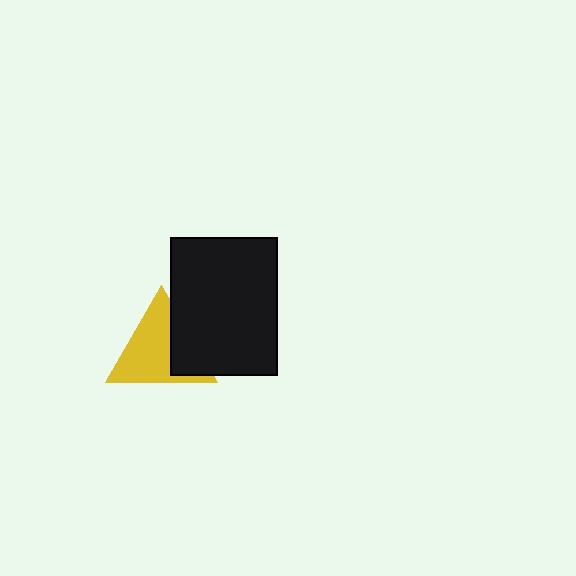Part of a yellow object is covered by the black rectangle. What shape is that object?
It is a triangle.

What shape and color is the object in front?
The object in front is a black rectangle.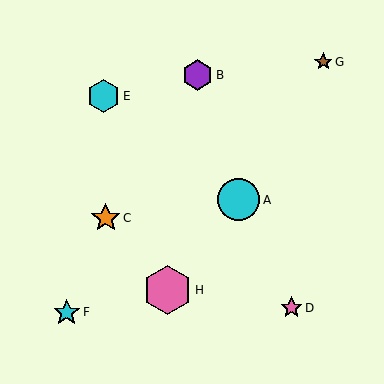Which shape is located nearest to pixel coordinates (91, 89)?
The cyan hexagon (labeled E) at (104, 96) is nearest to that location.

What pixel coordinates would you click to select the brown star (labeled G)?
Click at (323, 62) to select the brown star G.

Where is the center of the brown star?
The center of the brown star is at (323, 62).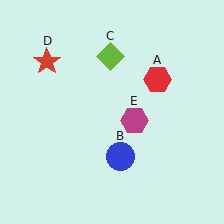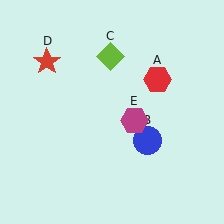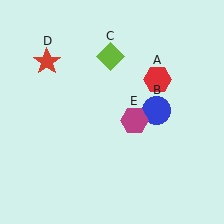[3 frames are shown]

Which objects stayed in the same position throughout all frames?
Red hexagon (object A) and lime diamond (object C) and red star (object D) and magenta hexagon (object E) remained stationary.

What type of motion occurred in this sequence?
The blue circle (object B) rotated counterclockwise around the center of the scene.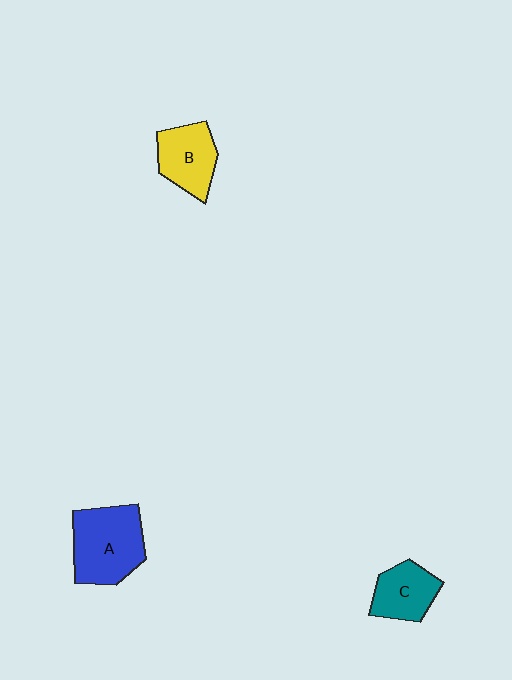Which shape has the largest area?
Shape A (blue).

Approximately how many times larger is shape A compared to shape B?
Approximately 1.4 times.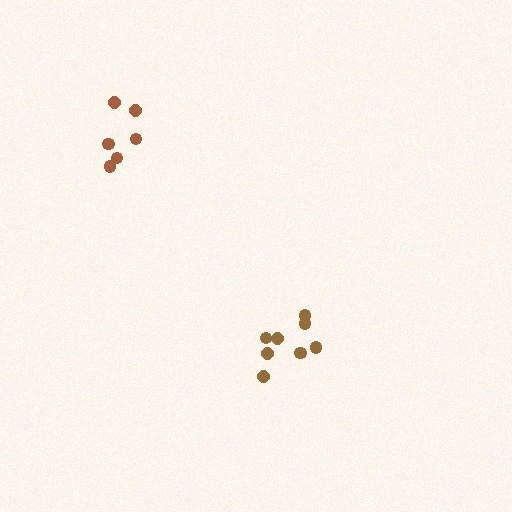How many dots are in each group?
Group 1: 8 dots, Group 2: 6 dots (14 total).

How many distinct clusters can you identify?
There are 2 distinct clusters.